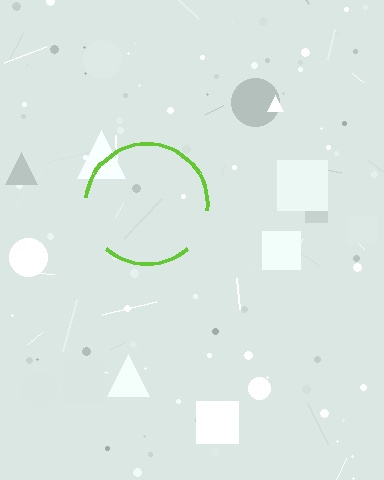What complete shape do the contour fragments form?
The contour fragments form a circle.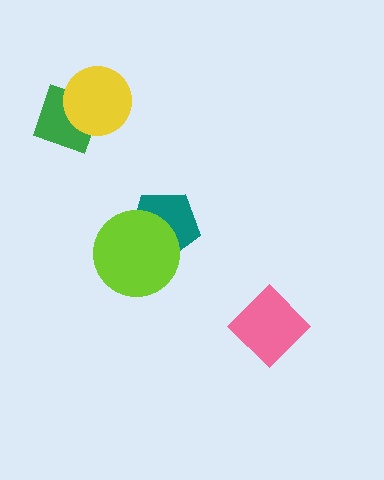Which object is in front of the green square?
The yellow circle is in front of the green square.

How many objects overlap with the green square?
1 object overlaps with the green square.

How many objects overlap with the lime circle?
1 object overlaps with the lime circle.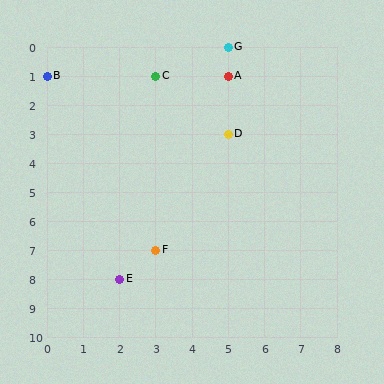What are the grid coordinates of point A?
Point A is at grid coordinates (5, 1).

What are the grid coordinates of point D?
Point D is at grid coordinates (5, 3).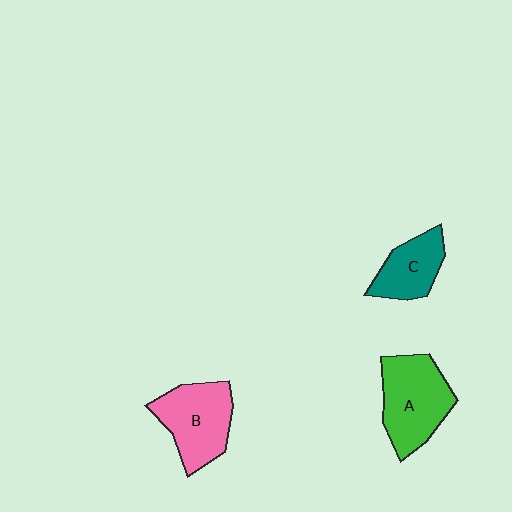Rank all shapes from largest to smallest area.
From largest to smallest: A (green), B (pink), C (teal).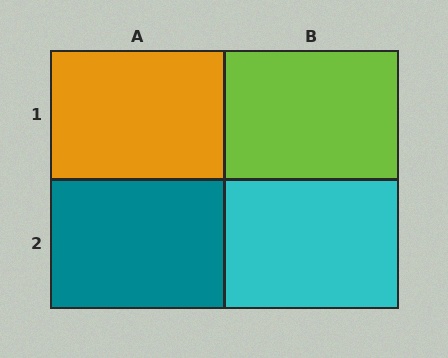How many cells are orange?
1 cell is orange.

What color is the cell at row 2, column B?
Cyan.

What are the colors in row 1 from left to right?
Orange, lime.